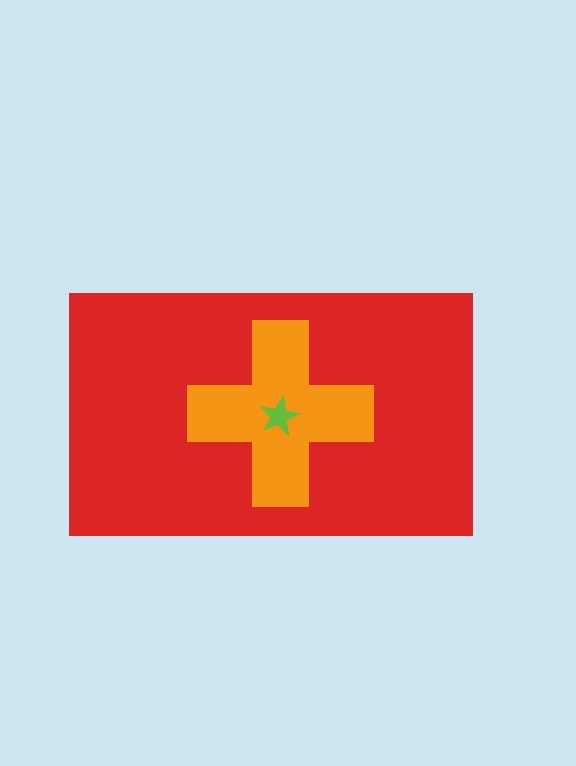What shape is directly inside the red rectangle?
The orange cross.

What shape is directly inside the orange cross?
The lime star.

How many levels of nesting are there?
3.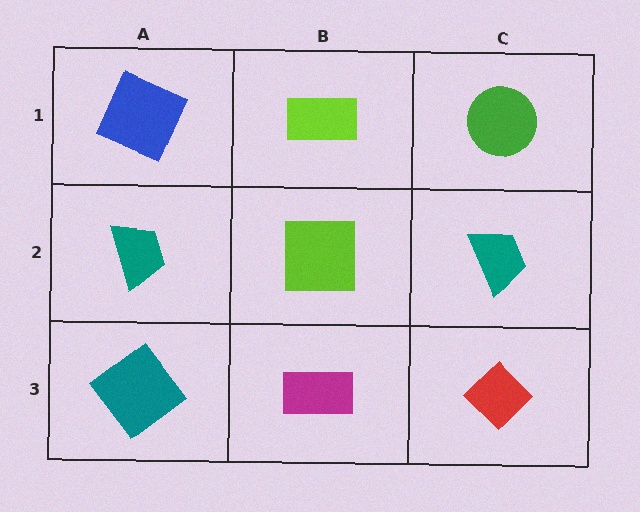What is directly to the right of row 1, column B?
A green circle.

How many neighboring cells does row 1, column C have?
2.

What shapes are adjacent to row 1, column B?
A lime square (row 2, column B), a blue square (row 1, column A), a green circle (row 1, column C).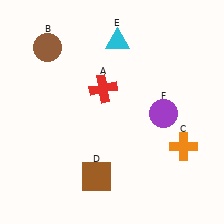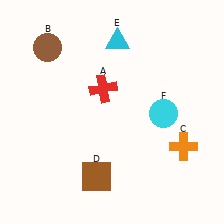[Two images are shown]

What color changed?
The circle (F) changed from purple in Image 1 to cyan in Image 2.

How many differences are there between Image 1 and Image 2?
There is 1 difference between the two images.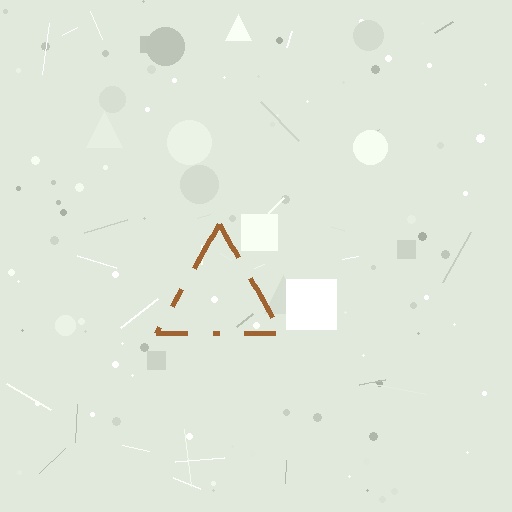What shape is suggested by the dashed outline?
The dashed outline suggests a triangle.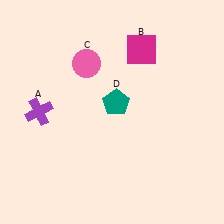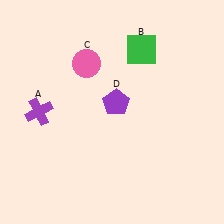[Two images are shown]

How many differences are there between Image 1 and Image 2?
There are 2 differences between the two images.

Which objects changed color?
B changed from magenta to green. D changed from teal to purple.